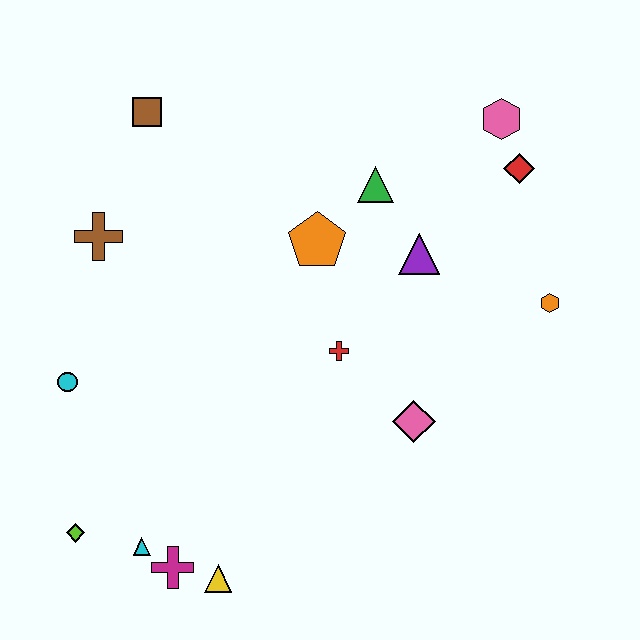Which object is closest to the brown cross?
The brown square is closest to the brown cross.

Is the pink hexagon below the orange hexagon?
No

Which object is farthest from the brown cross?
The orange hexagon is farthest from the brown cross.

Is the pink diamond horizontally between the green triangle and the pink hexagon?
Yes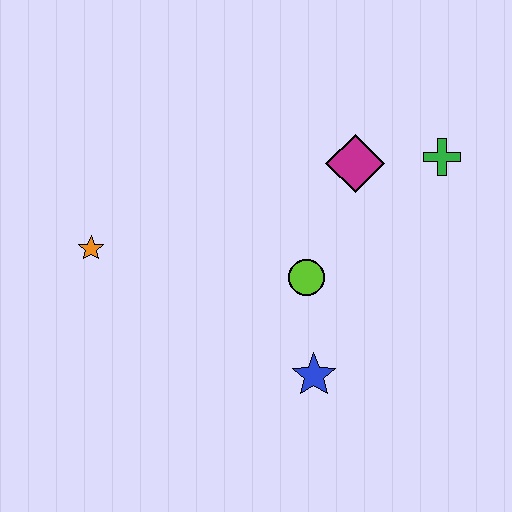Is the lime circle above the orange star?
No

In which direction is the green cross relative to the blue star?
The green cross is above the blue star.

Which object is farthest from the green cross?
The orange star is farthest from the green cross.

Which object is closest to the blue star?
The lime circle is closest to the blue star.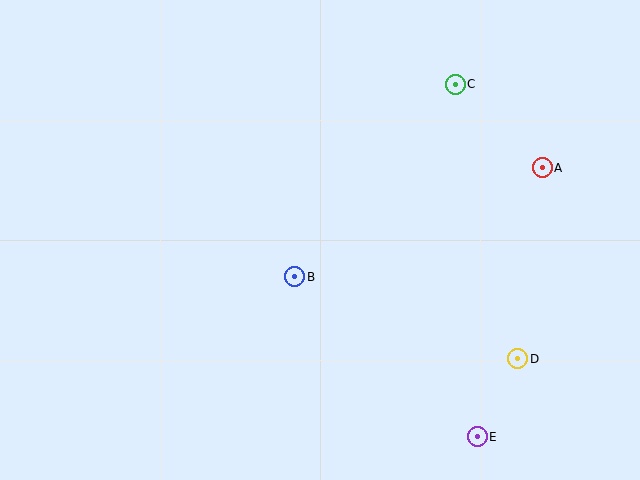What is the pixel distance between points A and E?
The distance between A and E is 277 pixels.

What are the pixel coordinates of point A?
Point A is at (542, 168).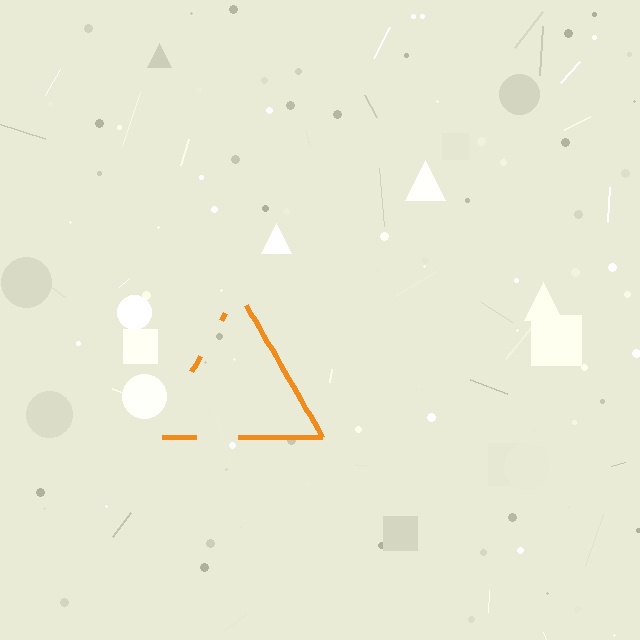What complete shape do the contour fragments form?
The contour fragments form a triangle.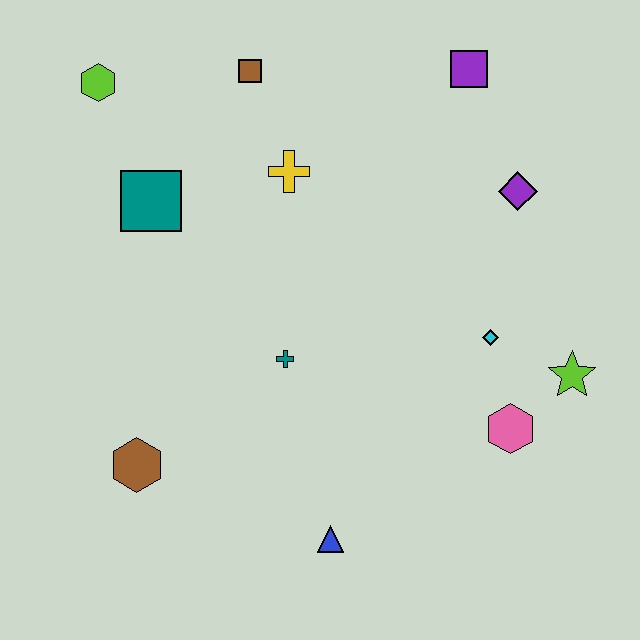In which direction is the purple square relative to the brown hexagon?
The purple square is above the brown hexagon.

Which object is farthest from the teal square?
The lime star is farthest from the teal square.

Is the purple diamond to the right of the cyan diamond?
Yes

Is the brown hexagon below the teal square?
Yes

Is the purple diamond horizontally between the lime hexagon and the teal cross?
No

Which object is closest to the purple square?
The purple diamond is closest to the purple square.